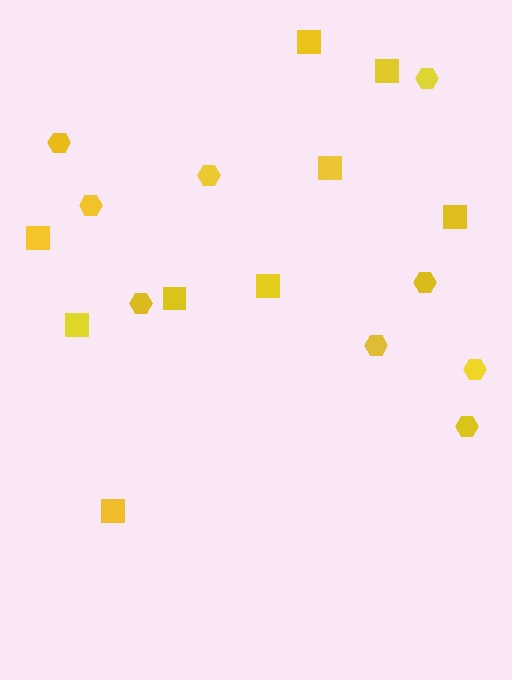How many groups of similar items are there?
There are 2 groups: one group of squares (9) and one group of hexagons (9).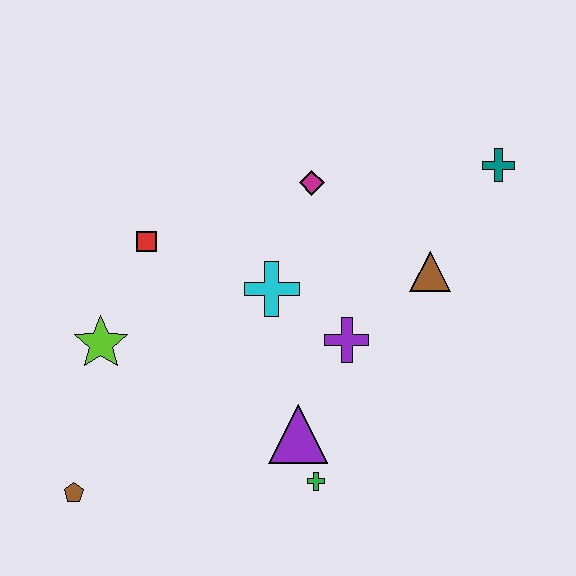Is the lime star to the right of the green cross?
No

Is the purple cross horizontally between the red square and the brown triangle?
Yes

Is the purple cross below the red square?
Yes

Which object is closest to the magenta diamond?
The cyan cross is closest to the magenta diamond.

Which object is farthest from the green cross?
The teal cross is farthest from the green cross.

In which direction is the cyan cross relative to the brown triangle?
The cyan cross is to the left of the brown triangle.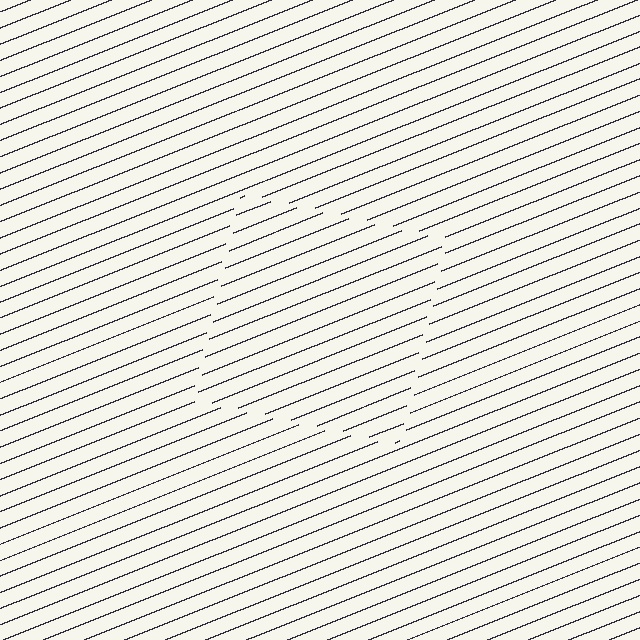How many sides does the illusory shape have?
4 sides — the line-ends trace a square.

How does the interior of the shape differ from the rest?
The interior of the shape contains the same grating, shifted by half a period — the contour is defined by the phase discontinuity where line-ends from the inner and outer gratings abut.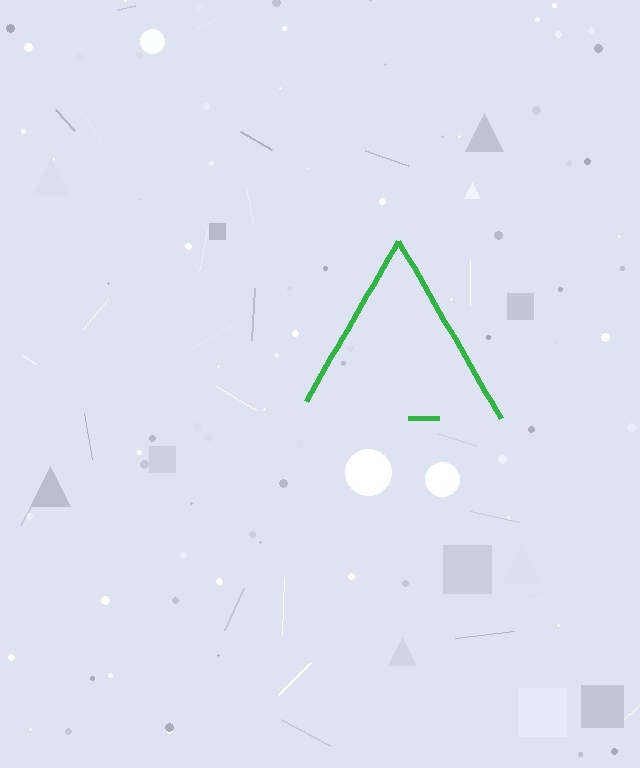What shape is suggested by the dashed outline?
The dashed outline suggests a triangle.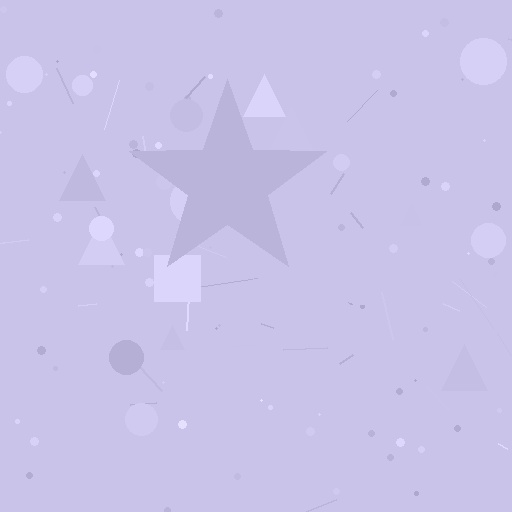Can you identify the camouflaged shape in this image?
The camouflaged shape is a star.